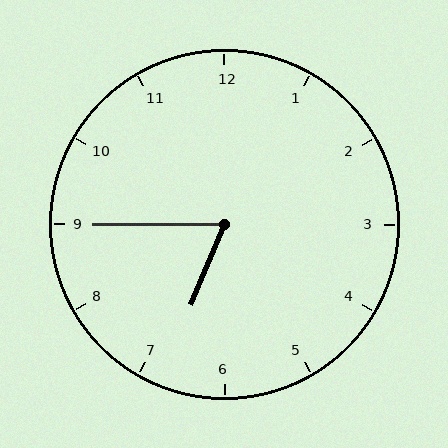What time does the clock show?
6:45.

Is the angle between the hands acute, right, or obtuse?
It is acute.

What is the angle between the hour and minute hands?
Approximately 68 degrees.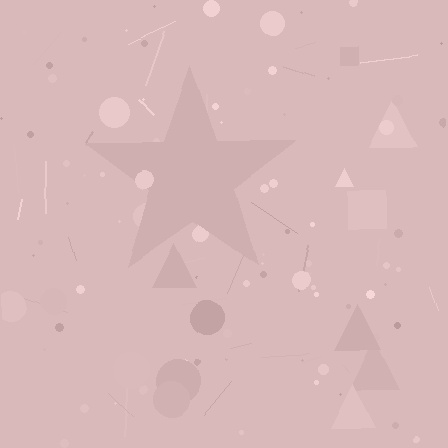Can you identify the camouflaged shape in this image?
The camouflaged shape is a star.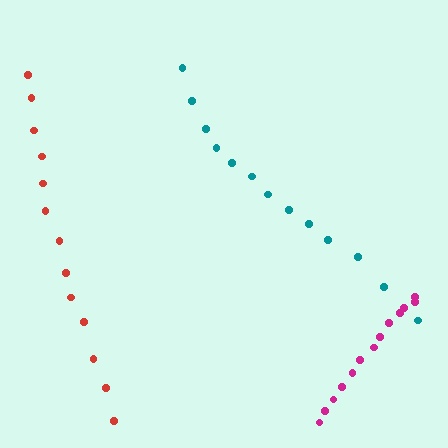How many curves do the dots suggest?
There are 3 distinct paths.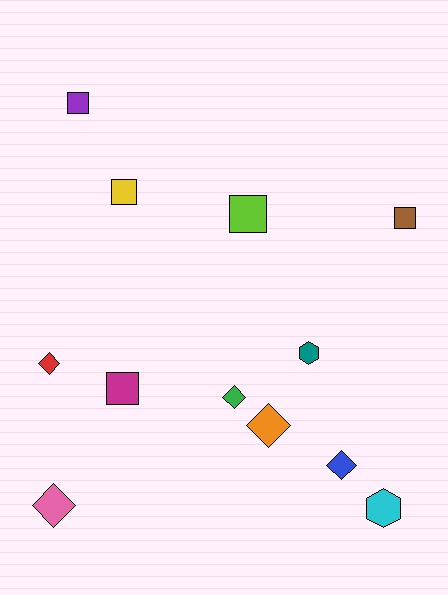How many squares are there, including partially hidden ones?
There are 5 squares.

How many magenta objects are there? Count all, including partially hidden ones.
There is 1 magenta object.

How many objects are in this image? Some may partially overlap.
There are 12 objects.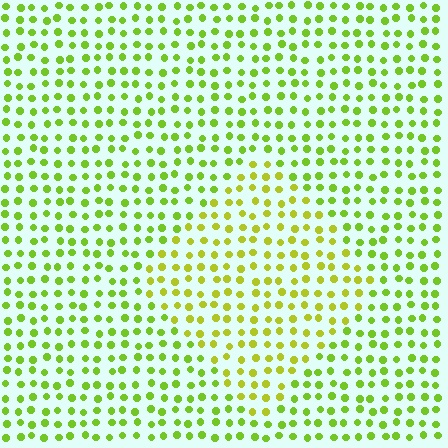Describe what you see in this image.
The image is filled with small lime elements in a uniform arrangement. A diamond-shaped region is visible where the elements are tinted to a slightly different hue, forming a subtle color boundary.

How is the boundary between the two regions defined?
The boundary is defined purely by a slight shift in hue (about 23 degrees). Spacing, size, and orientation are identical on both sides.